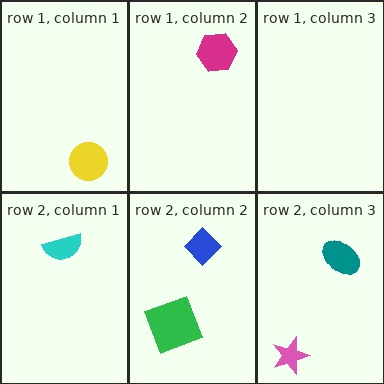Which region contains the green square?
The row 2, column 2 region.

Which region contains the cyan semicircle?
The row 2, column 1 region.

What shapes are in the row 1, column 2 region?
The magenta hexagon.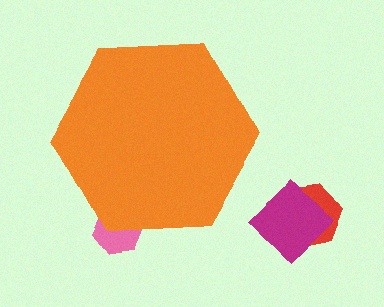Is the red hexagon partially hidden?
No, the red hexagon is fully visible.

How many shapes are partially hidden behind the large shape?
1 shape is partially hidden.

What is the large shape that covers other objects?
An orange hexagon.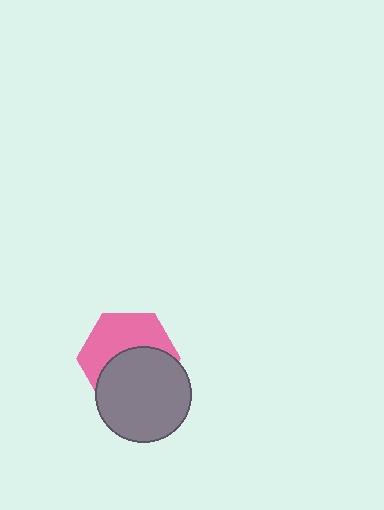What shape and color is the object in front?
The object in front is a gray circle.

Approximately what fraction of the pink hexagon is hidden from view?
Roughly 51% of the pink hexagon is hidden behind the gray circle.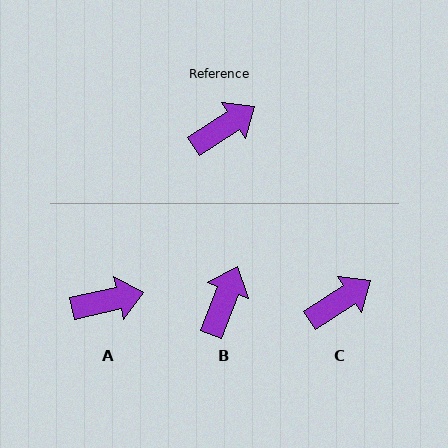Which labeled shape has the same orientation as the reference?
C.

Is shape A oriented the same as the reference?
No, it is off by about 21 degrees.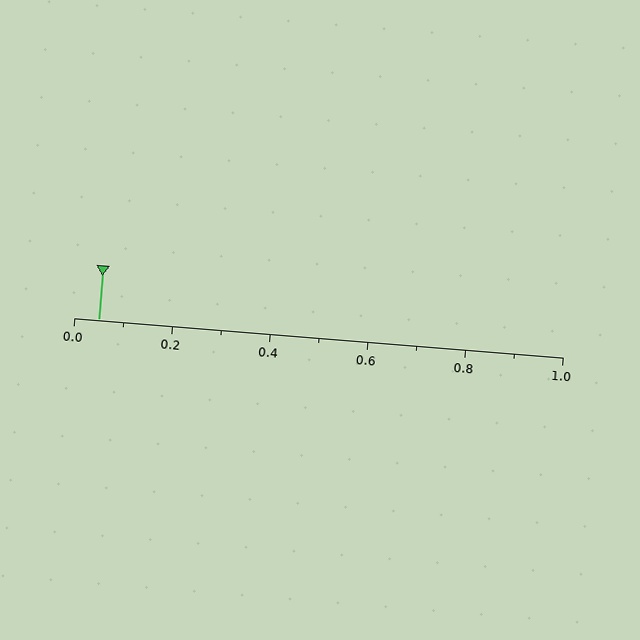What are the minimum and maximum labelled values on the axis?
The axis runs from 0.0 to 1.0.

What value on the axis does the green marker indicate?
The marker indicates approximately 0.05.